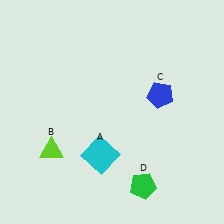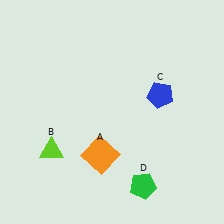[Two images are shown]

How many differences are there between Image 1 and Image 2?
There is 1 difference between the two images.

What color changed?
The square (A) changed from cyan in Image 1 to orange in Image 2.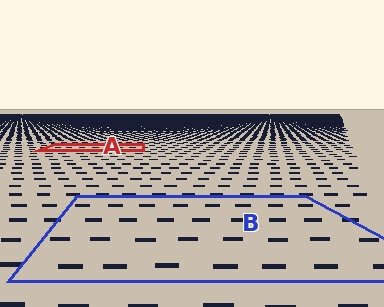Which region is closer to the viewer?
Region B is closer. The texture elements there are larger and more spread out.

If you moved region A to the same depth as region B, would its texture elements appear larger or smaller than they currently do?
They would appear larger. At a closer depth, the same texture elements are projected at a bigger on-screen size.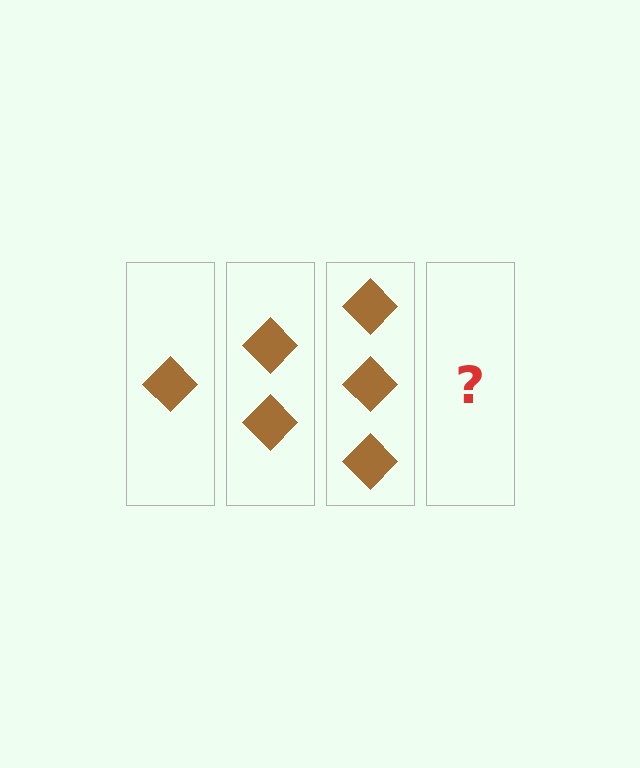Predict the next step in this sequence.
The next step is 4 diamonds.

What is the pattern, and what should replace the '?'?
The pattern is that each step adds one more diamond. The '?' should be 4 diamonds.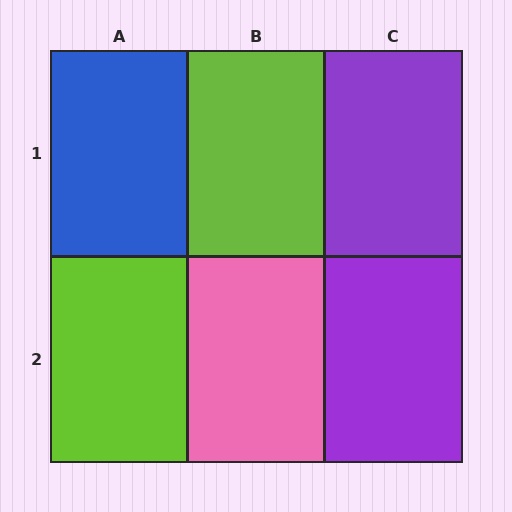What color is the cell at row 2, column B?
Pink.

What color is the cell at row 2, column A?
Lime.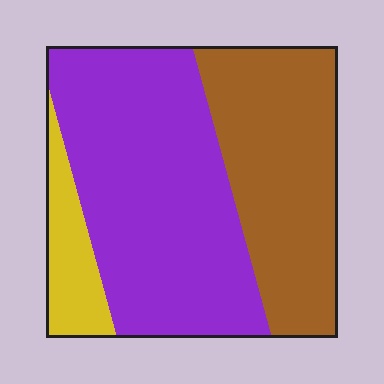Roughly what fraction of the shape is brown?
Brown covers roughly 35% of the shape.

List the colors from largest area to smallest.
From largest to smallest: purple, brown, yellow.